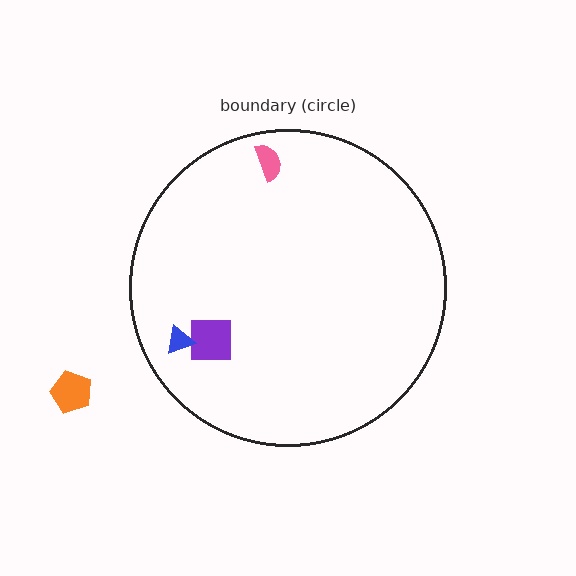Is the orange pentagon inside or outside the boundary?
Outside.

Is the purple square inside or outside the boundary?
Inside.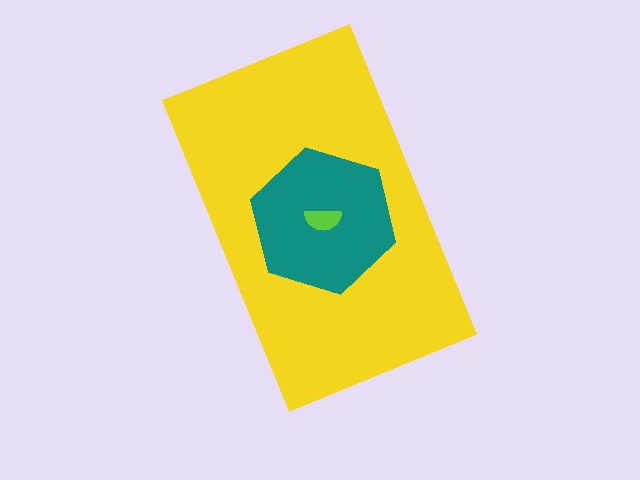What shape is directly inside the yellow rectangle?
The teal hexagon.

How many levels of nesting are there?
3.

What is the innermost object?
The lime semicircle.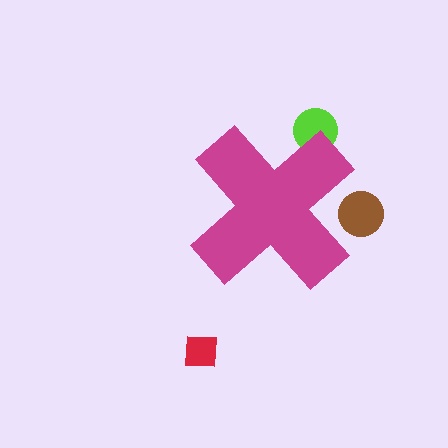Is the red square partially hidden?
No, the red square is fully visible.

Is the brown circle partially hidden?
Yes, the brown circle is partially hidden behind the magenta cross.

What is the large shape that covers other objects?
A magenta cross.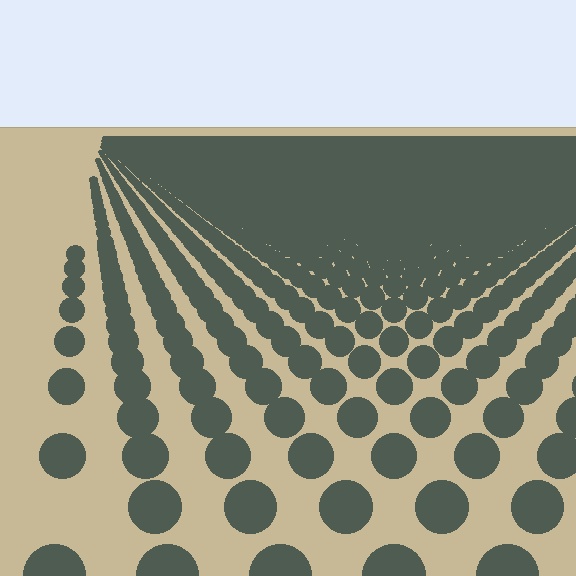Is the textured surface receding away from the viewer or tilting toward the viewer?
The surface is receding away from the viewer. Texture elements get smaller and denser toward the top.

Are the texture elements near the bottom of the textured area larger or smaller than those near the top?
Larger. Near the bottom, elements are closer to the viewer and appear at a bigger on-screen size.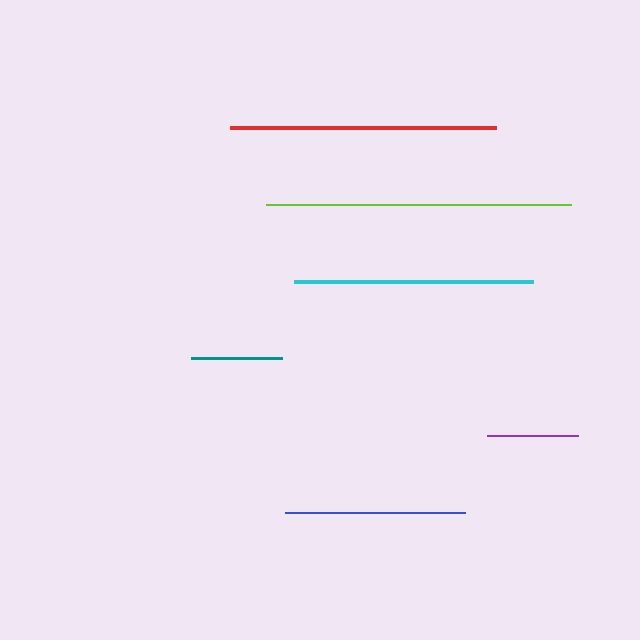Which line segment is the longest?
The lime line is the longest at approximately 305 pixels.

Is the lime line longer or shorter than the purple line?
The lime line is longer than the purple line.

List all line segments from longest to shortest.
From longest to shortest: lime, red, cyan, blue, purple, teal.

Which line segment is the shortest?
The teal line is the shortest at approximately 90 pixels.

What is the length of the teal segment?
The teal segment is approximately 90 pixels long.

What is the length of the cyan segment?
The cyan segment is approximately 238 pixels long.